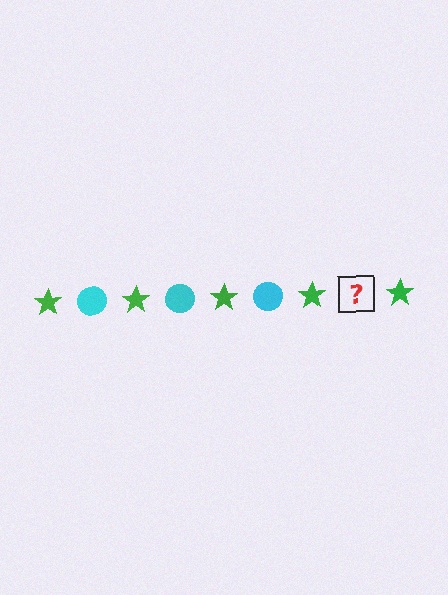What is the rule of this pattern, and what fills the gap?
The rule is that the pattern alternates between green star and cyan circle. The gap should be filled with a cyan circle.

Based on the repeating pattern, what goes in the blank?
The blank should be a cyan circle.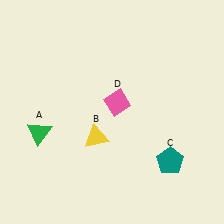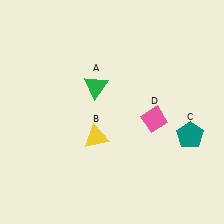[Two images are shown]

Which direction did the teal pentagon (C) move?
The teal pentagon (C) moved up.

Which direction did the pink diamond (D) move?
The pink diamond (D) moved right.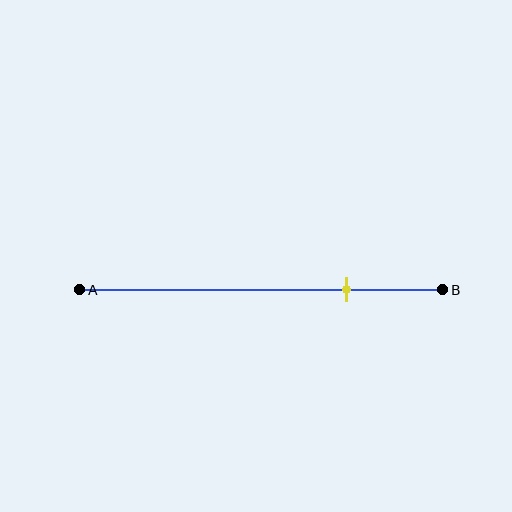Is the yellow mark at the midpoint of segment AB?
No, the mark is at about 75% from A, not at the 50% midpoint.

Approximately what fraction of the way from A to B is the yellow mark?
The yellow mark is approximately 75% of the way from A to B.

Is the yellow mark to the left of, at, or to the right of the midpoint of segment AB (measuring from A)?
The yellow mark is to the right of the midpoint of segment AB.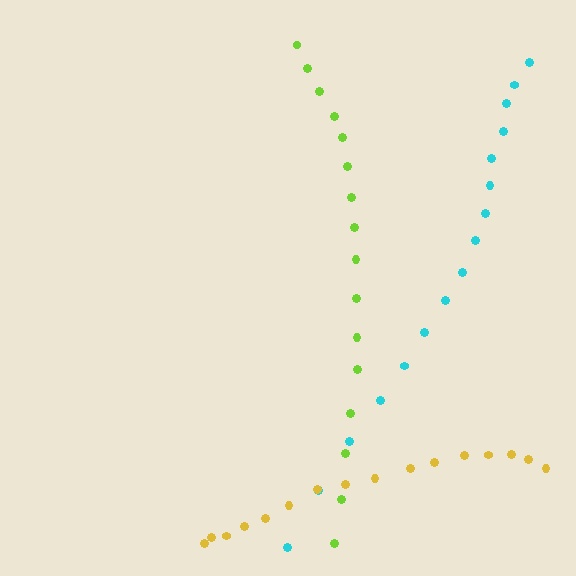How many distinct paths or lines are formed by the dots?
There are 3 distinct paths.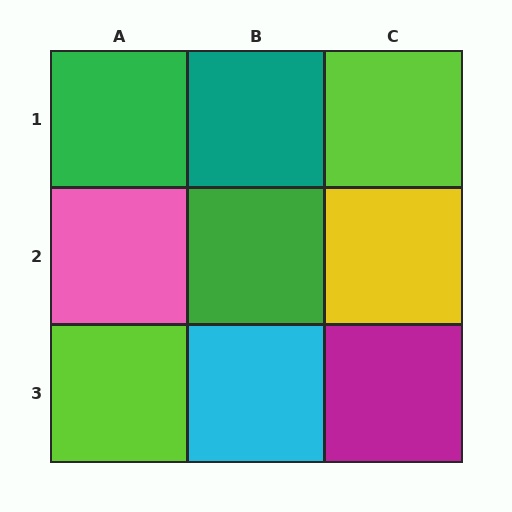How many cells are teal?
1 cell is teal.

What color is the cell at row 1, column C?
Lime.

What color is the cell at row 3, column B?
Cyan.